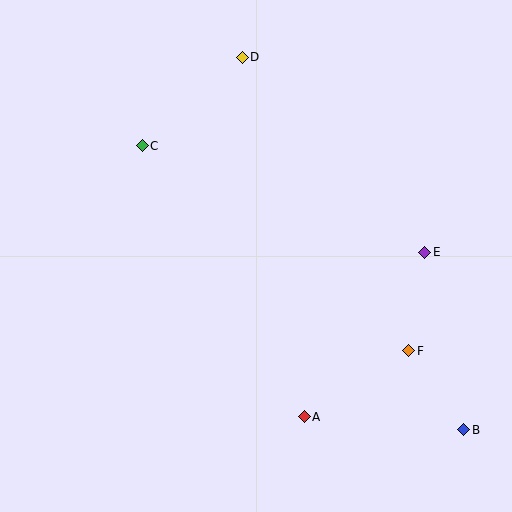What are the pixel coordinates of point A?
Point A is at (304, 417).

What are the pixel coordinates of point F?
Point F is at (409, 351).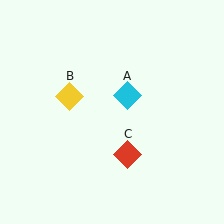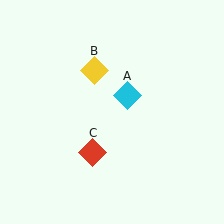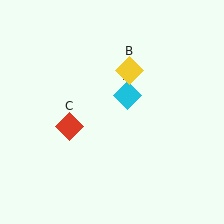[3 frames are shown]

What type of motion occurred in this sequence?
The yellow diamond (object B), red diamond (object C) rotated clockwise around the center of the scene.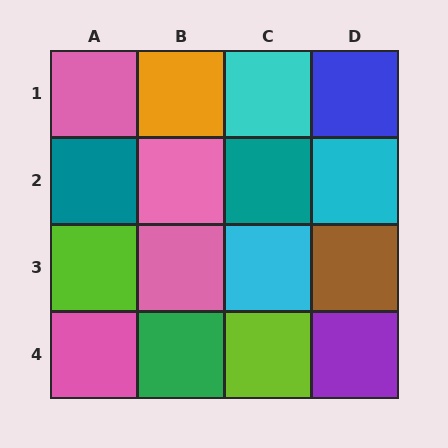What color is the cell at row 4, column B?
Green.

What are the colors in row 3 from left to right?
Lime, pink, cyan, brown.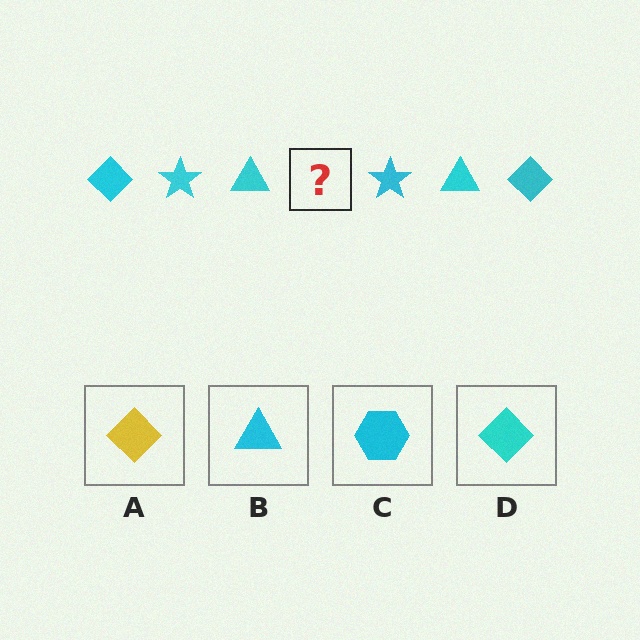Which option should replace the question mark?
Option D.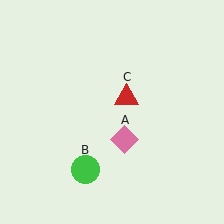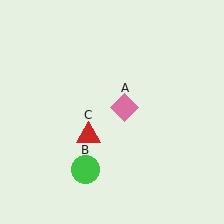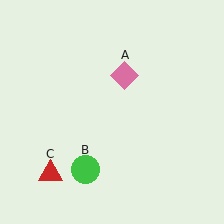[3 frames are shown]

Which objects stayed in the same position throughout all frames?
Green circle (object B) remained stationary.